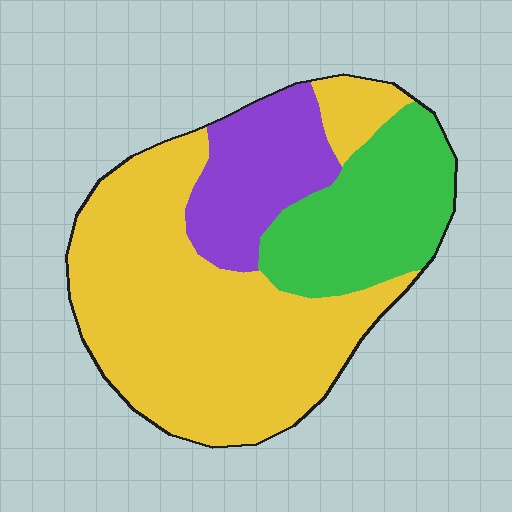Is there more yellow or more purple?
Yellow.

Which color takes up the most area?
Yellow, at roughly 60%.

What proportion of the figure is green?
Green covers around 25% of the figure.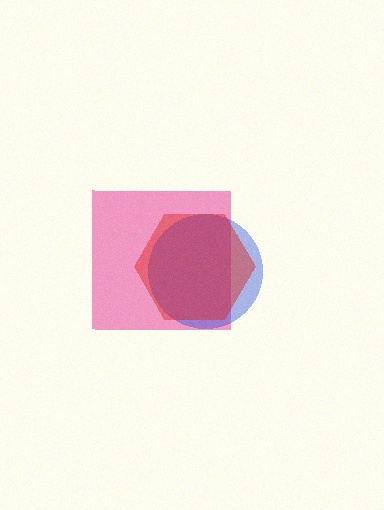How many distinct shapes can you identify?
There are 3 distinct shapes: a pink square, a blue circle, a red hexagon.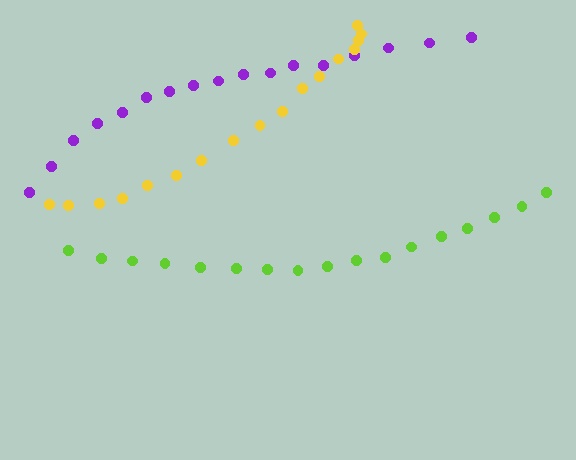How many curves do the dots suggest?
There are 3 distinct paths.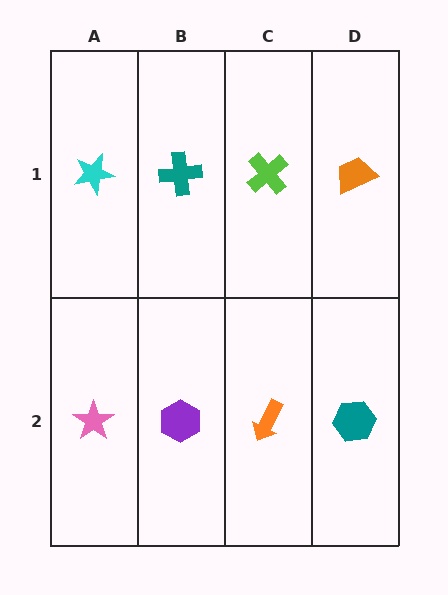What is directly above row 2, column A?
A cyan star.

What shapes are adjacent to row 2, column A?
A cyan star (row 1, column A), a purple hexagon (row 2, column B).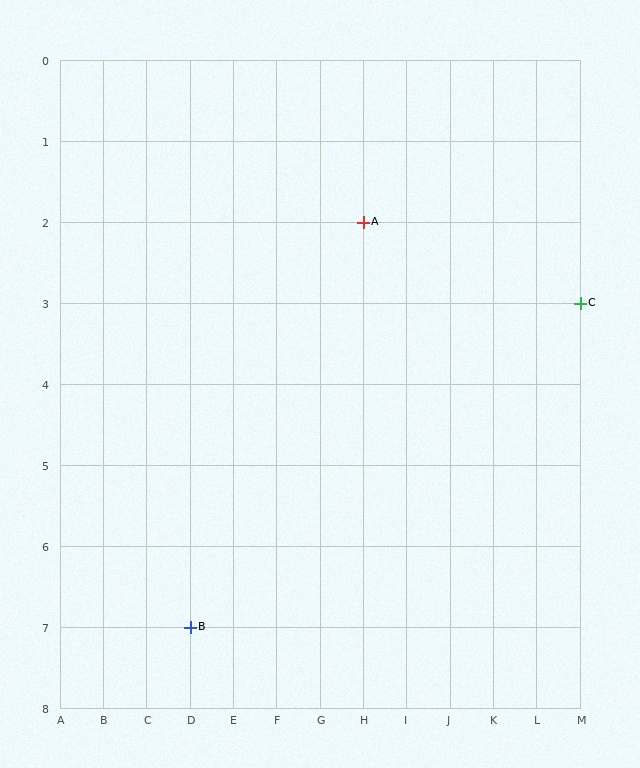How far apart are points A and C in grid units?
Points A and C are 5 columns and 1 row apart (about 5.1 grid units diagonally).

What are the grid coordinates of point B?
Point B is at grid coordinates (D, 7).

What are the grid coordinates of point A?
Point A is at grid coordinates (H, 2).